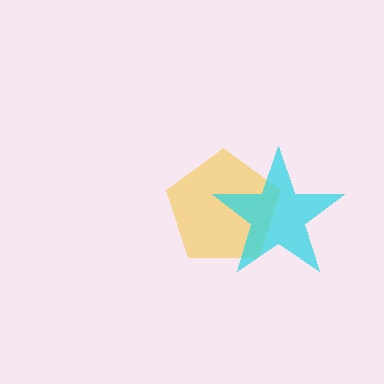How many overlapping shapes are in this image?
There are 2 overlapping shapes in the image.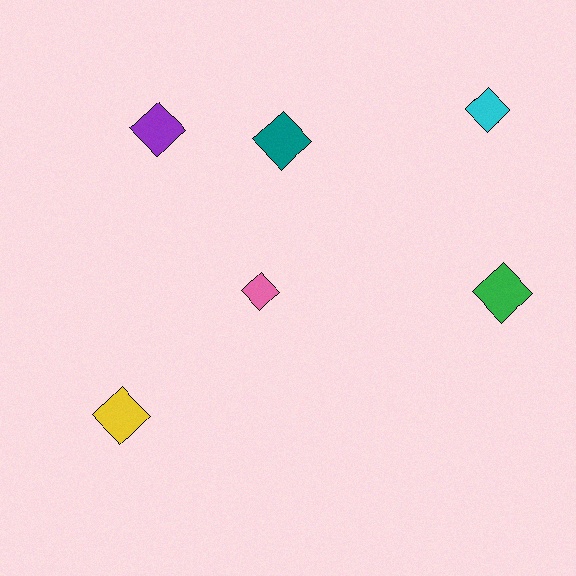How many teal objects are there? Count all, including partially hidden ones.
There is 1 teal object.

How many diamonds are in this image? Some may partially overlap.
There are 6 diamonds.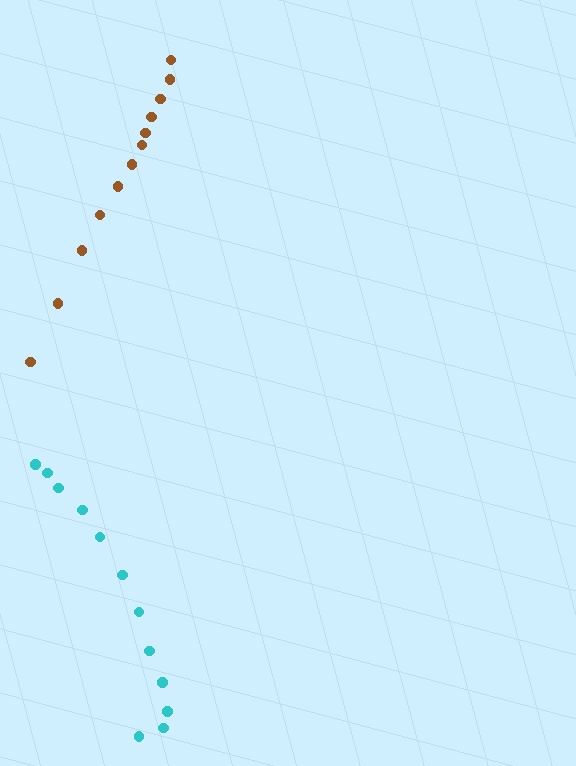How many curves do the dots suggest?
There are 2 distinct paths.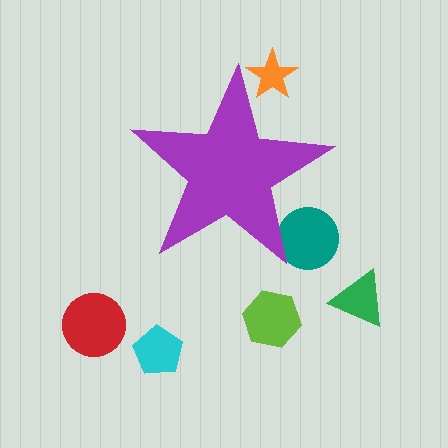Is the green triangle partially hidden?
No, the green triangle is fully visible.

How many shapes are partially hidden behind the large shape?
2 shapes are partially hidden.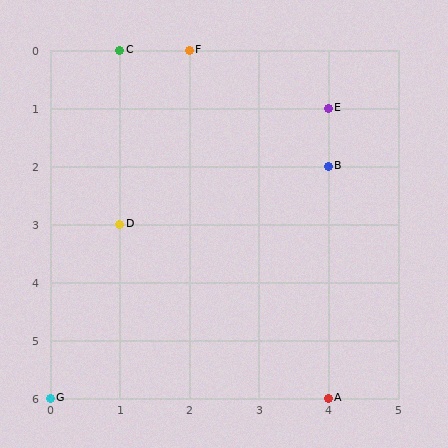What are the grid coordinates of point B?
Point B is at grid coordinates (4, 2).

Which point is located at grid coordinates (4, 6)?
Point A is at (4, 6).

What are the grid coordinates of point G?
Point G is at grid coordinates (0, 6).